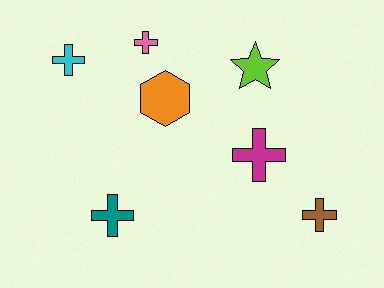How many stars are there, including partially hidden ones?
There is 1 star.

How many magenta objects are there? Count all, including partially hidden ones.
There is 1 magenta object.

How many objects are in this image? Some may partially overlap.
There are 7 objects.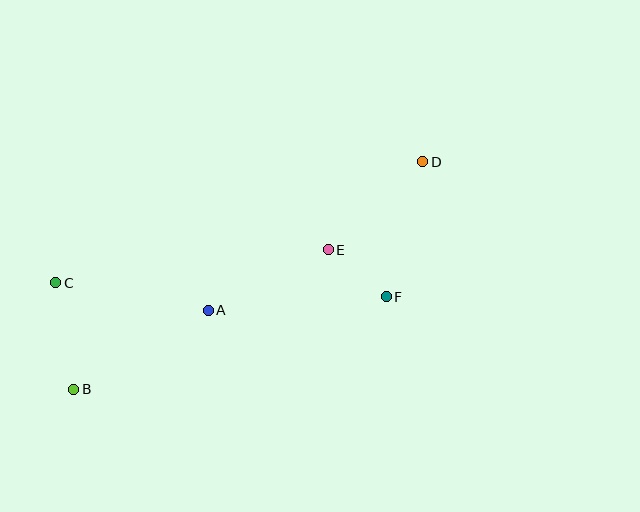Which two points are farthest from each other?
Points B and D are farthest from each other.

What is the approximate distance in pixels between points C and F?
The distance between C and F is approximately 331 pixels.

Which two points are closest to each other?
Points E and F are closest to each other.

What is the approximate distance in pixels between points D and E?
The distance between D and E is approximately 129 pixels.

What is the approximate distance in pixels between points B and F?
The distance between B and F is approximately 326 pixels.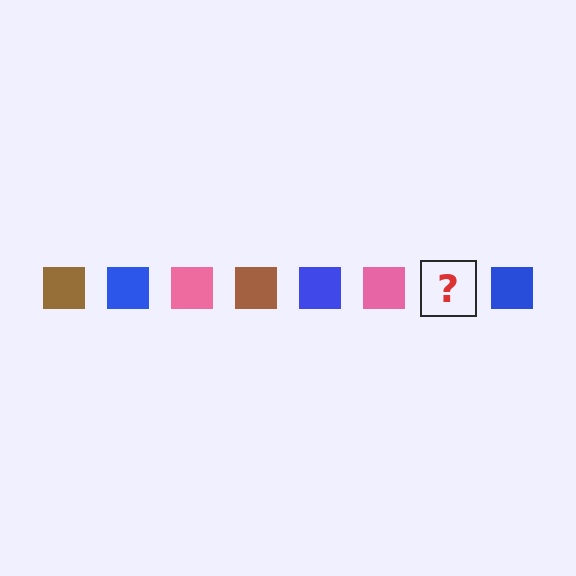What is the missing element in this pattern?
The missing element is a brown square.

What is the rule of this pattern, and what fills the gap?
The rule is that the pattern cycles through brown, blue, pink squares. The gap should be filled with a brown square.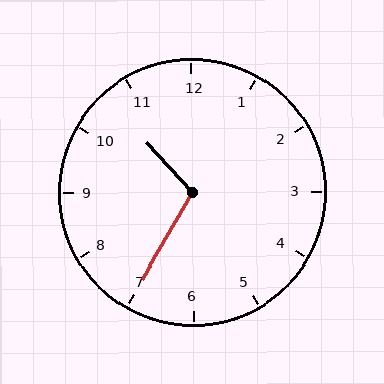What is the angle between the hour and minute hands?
Approximately 108 degrees.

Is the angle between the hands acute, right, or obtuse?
It is obtuse.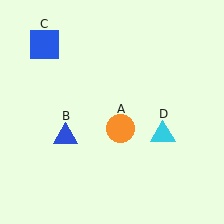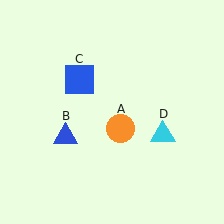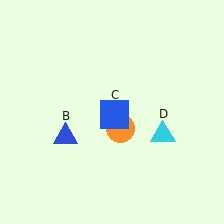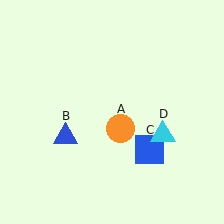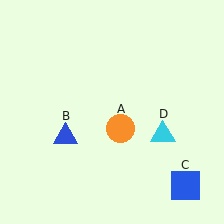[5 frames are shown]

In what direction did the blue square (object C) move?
The blue square (object C) moved down and to the right.